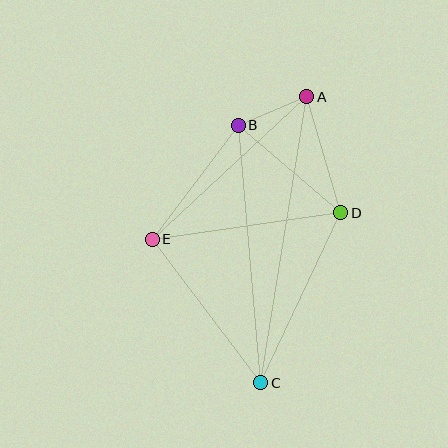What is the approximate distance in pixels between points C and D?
The distance between C and D is approximately 188 pixels.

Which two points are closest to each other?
Points A and B are closest to each other.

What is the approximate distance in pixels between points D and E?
The distance between D and E is approximately 191 pixels.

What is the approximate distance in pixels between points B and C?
The distance between B and C is approximately 259 pixels.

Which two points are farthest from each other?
Points A and C are farthest from each other.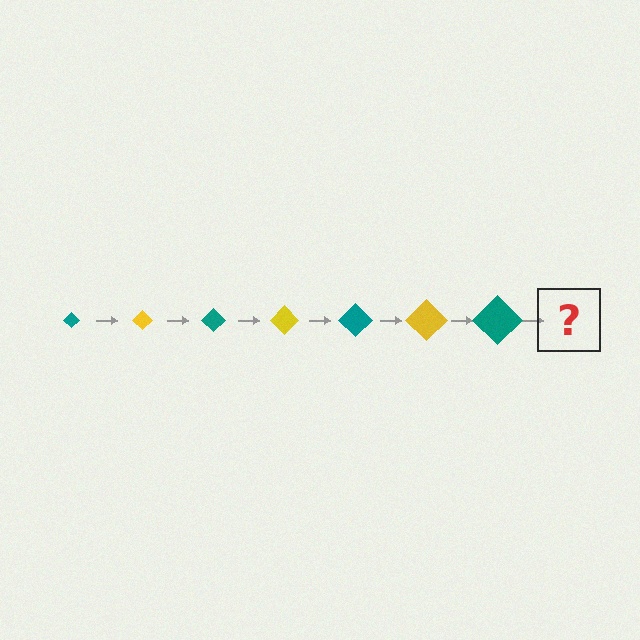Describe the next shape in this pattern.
It should be a yellow diamond, larger than the previous one.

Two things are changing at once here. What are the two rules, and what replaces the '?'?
The two rules are that the diamond grows larger each step and the color cycles through teal and yellow. The '?' should be a yellow diamond, larger than the previous one.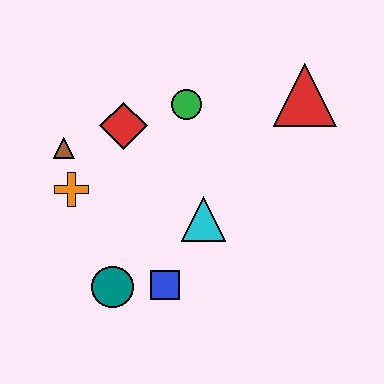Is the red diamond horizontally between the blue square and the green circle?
No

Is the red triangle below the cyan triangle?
No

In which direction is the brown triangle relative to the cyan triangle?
The brown triangle is to the left of the cyan triangle.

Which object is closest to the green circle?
The red diamond is closest to the green circle.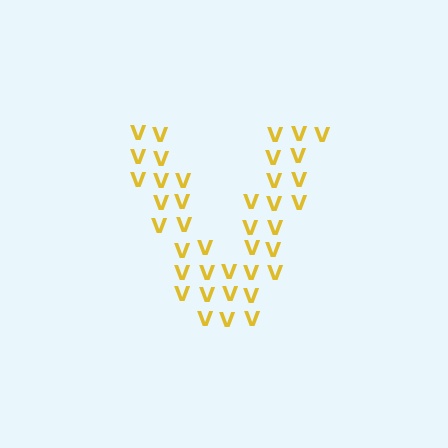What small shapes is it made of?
It is made of small letter V's.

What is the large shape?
The large shape is the letter V.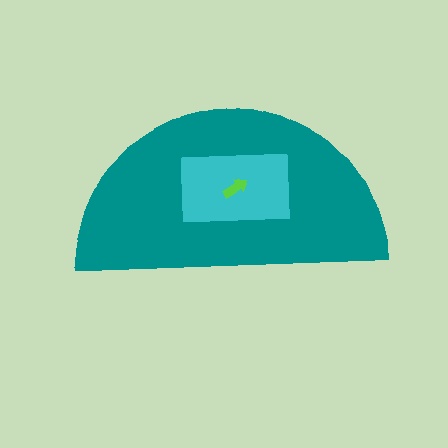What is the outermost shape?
The teal semicircle.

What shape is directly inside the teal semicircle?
The cyan rectangle.